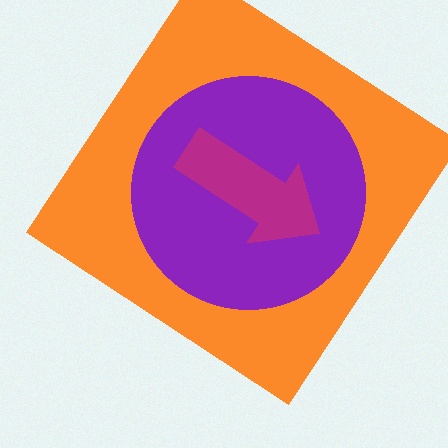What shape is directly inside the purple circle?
The magenta arrow.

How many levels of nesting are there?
3.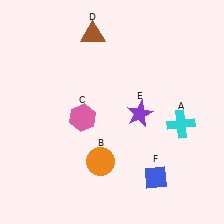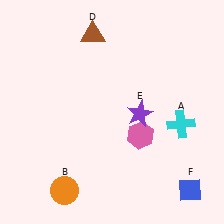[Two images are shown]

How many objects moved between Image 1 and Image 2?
3 objects moved between the two images.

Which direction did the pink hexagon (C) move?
The pink hexagon (C) moved right.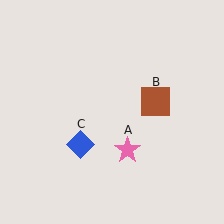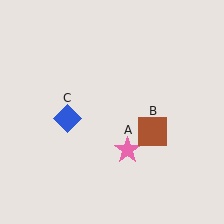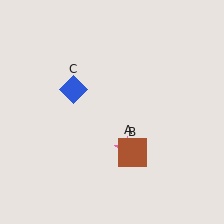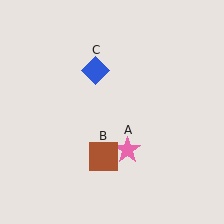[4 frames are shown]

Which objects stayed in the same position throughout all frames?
Pink star (object A) remained stationary.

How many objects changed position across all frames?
2 objects changed position: brown square (object B), blue diamond (object C).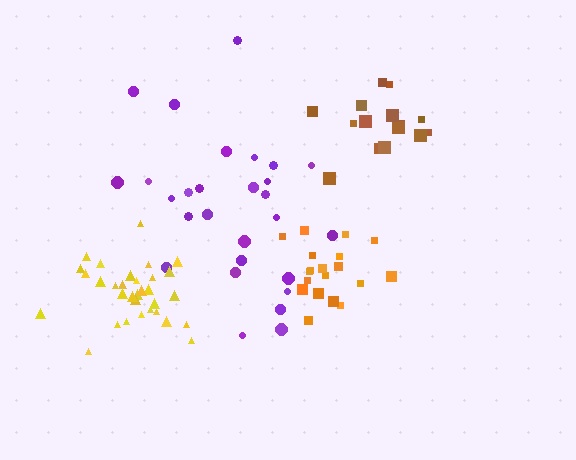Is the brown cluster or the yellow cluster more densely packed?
Yellow.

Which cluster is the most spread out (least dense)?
Purple.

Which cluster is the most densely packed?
Yellow.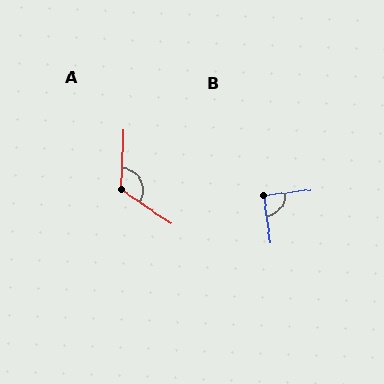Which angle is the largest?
A, at approximately 121 degrees.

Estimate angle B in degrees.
Approximately 88 degrees.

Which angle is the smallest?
B, at approximately 88 degrees.